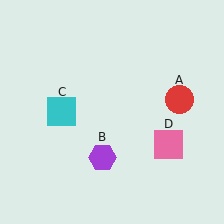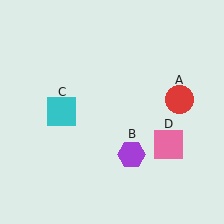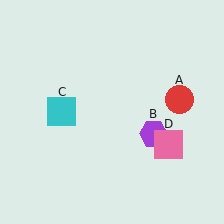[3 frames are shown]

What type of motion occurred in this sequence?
The purple hexagon (object B) rotated counterclockwise around the center of the scene.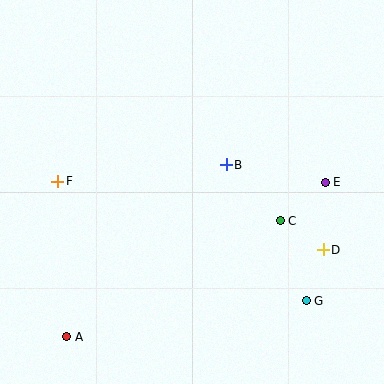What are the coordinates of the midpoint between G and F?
The midpoint between G and F is at (182, 241).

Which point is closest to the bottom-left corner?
Point A is closest to the bottom-left corner.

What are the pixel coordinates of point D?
Point D is at (323, 250).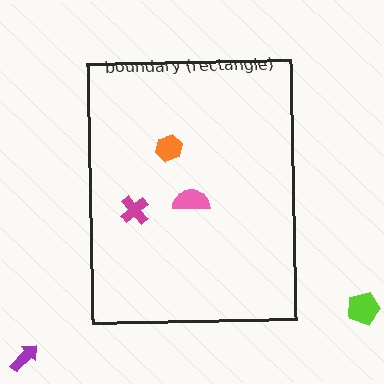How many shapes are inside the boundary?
3 inside, 2 outside.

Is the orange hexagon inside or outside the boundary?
Inside.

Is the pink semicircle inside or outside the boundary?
Inside.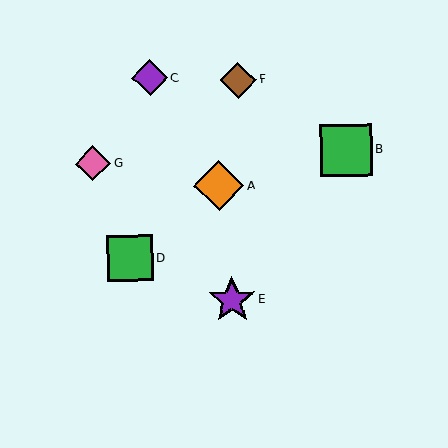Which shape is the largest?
The green square (labeled B) is the largest.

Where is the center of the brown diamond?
The center of the brown diamond is at (238, 80).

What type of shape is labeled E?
Shape E is a purple star.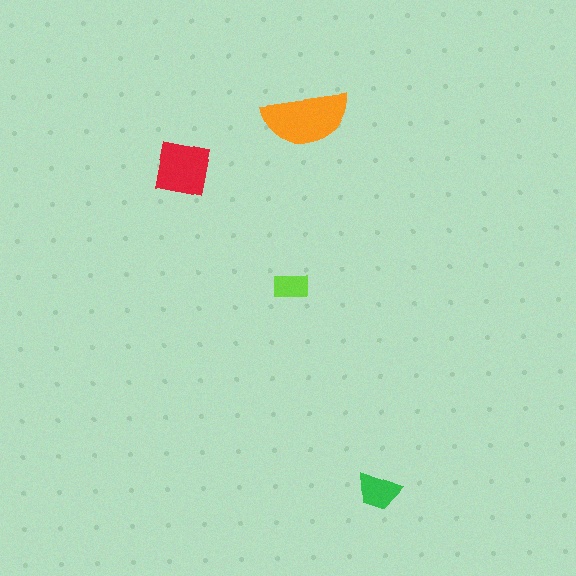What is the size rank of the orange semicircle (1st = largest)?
1st.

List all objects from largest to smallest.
The orange semicircle, the red square, the green trapezoid, the lime rectangle.